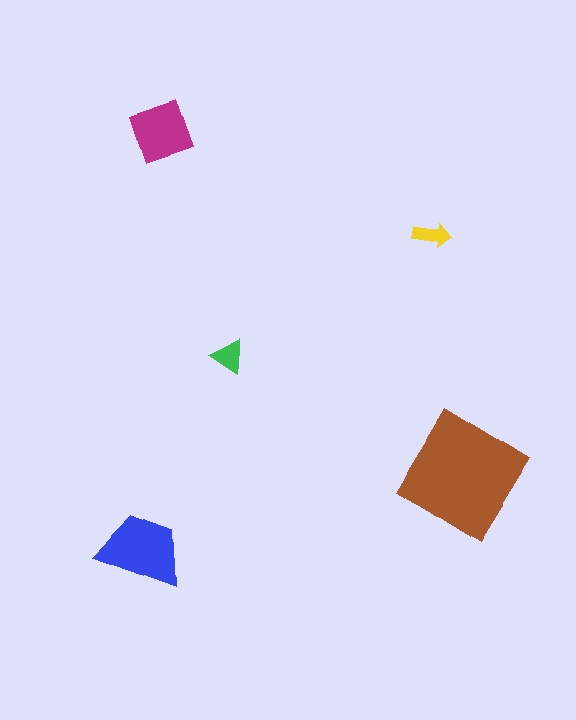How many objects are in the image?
There are 5 objects in the image.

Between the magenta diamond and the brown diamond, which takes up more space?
The brown diamond.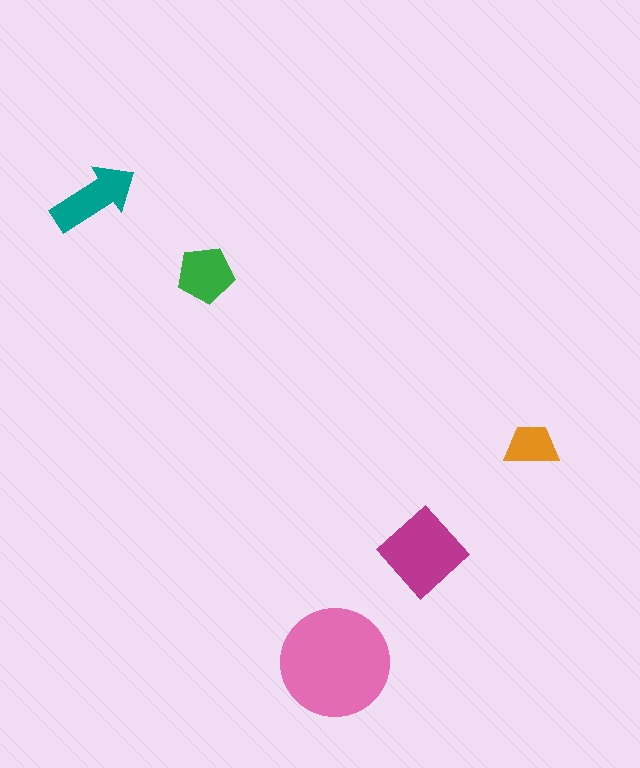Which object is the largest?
The pink circle.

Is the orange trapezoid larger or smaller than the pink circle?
Smaller.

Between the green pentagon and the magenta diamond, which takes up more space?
The magenta diamond.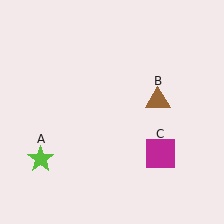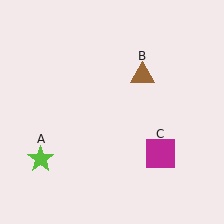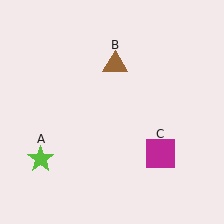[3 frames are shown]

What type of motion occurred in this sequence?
The brown triangle (object B) rotated counterclockwise around the center of the scene.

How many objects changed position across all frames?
1 object changed position: brown triangle (object B).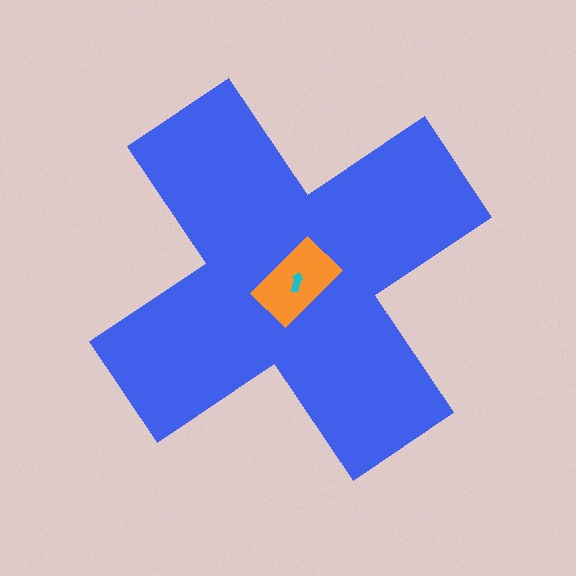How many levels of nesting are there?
3.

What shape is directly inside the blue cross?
The orange rectangle.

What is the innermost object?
The cyan arrow.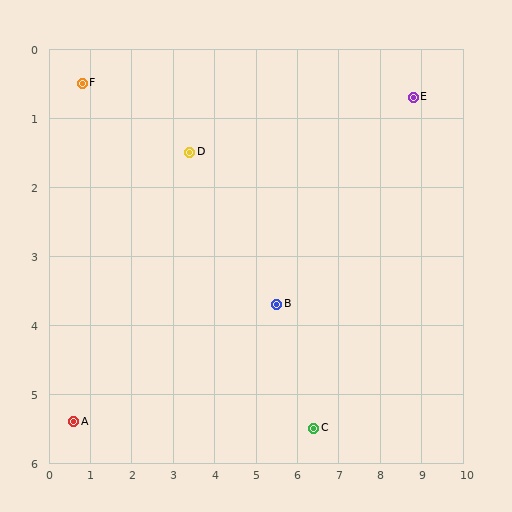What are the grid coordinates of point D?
Point D is at approximately (3.4, 1.5).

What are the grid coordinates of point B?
Point B is at approximately (5.5, 3.7).